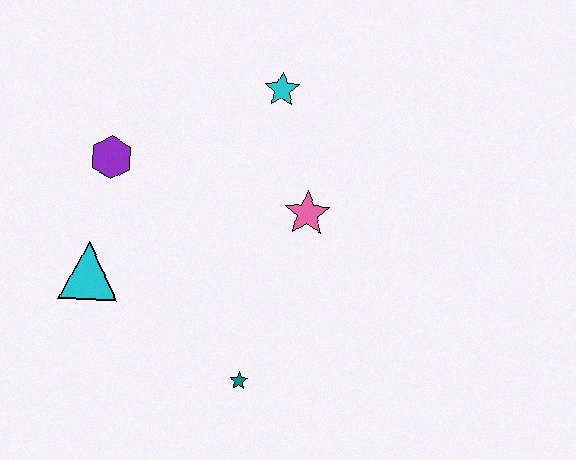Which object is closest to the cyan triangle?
The purple hexagon is closest to the cyan triangle.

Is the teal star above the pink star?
No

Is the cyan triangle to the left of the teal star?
Yes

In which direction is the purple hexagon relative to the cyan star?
The purple hexagon is to the left of the cyan star.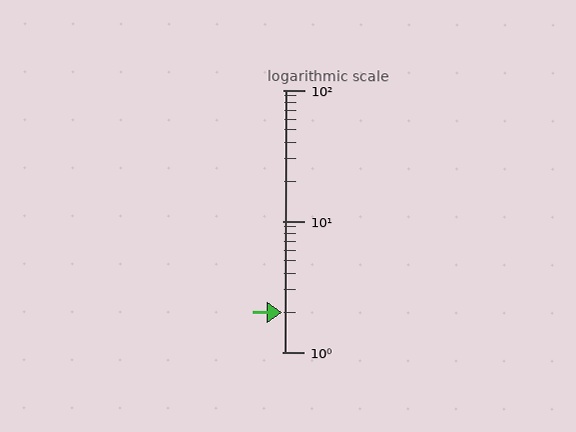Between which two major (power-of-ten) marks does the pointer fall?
The pointer is between 1 and 10.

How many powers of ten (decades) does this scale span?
The scale spans 2 decades, from 1 to 100.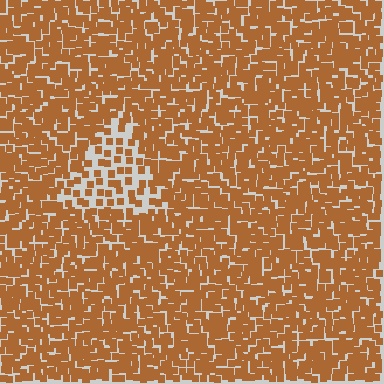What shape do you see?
I see a triangle.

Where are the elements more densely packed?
The elements are more densely packed outside the triangle boundary.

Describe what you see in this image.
The image contains small brown elements arranged at two different densities. A triangle-shaped region is visible where the elements are less densely packed than the surrounding area.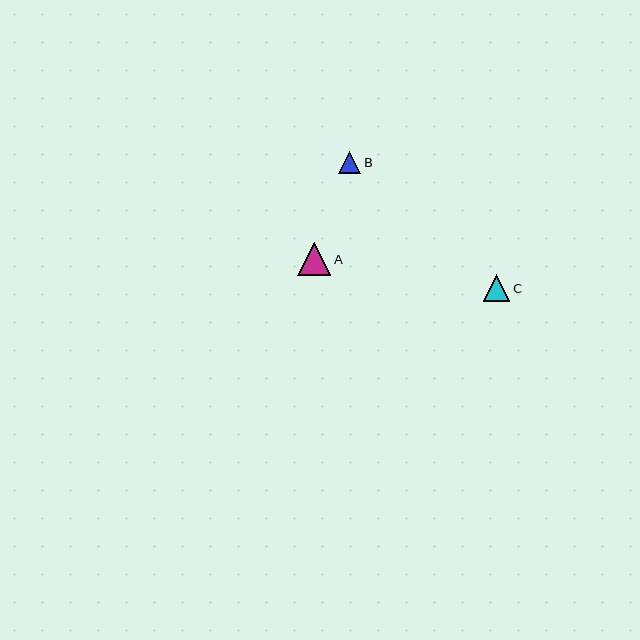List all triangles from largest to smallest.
From largest to smallest: A, C, B.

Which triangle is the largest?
Triangle A is the largest with a size of approximately 34 pixels.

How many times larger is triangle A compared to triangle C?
Triangle A is approximately 1.3 times the size of triangle C.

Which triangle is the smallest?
Triangle B is the smallest with a size of approximately 22 pixels.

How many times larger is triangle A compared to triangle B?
Triangle A is approximately 1.5 times the size of triangle B.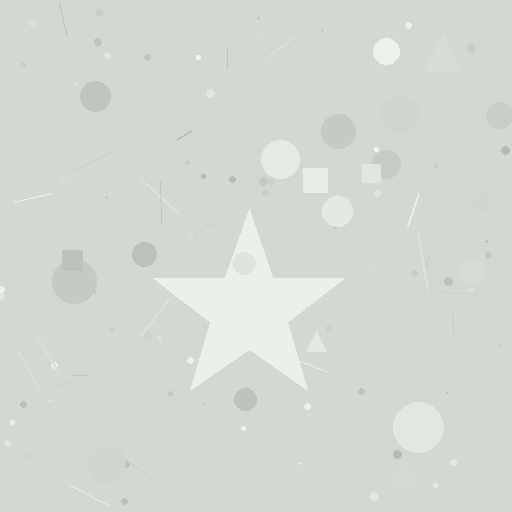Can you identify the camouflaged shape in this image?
The camouflaged shape is a star.